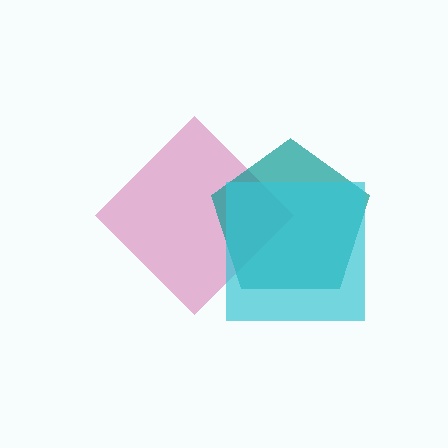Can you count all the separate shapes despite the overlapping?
Yes, there are 3 separate shapes.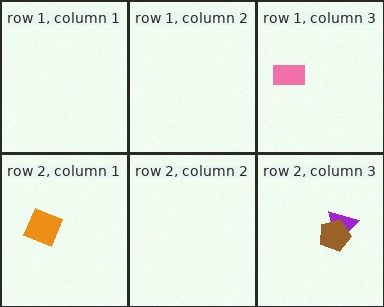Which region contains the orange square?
The row 2, column 1 region.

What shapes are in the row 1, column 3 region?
The pink rectangle.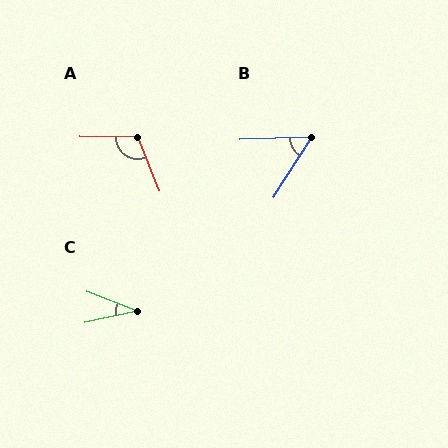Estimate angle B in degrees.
Approximately 55 degrees.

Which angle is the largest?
A, at approximately 112 degrees.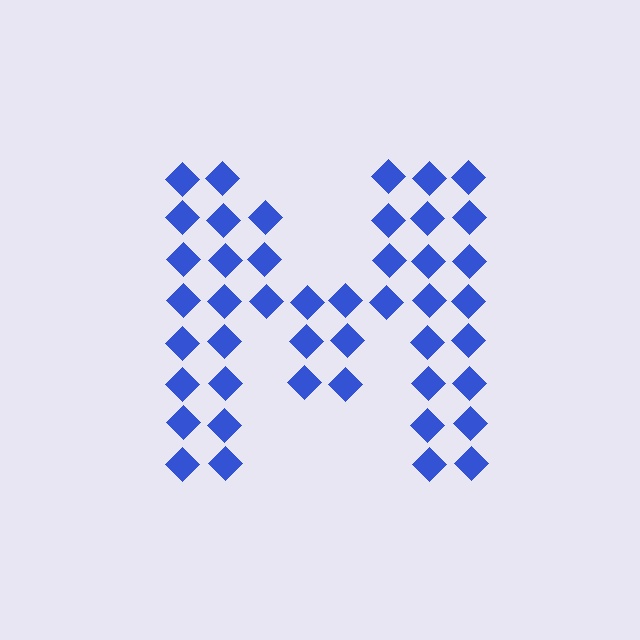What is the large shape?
The large shape is the letter M.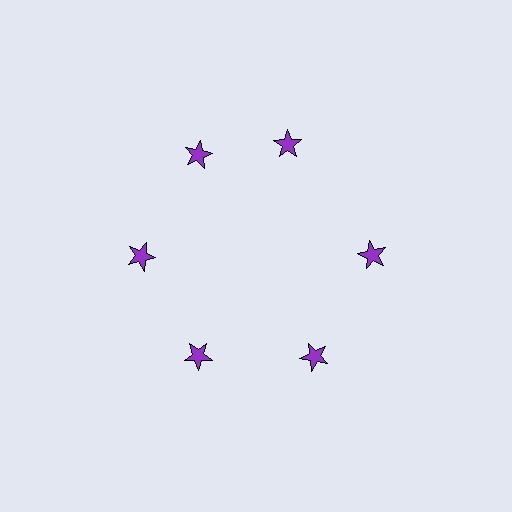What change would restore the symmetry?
The symmetry would be restored by rotating it back into even spacing with its neighbors so that all 6 stars sit at equal angles and equal distance from the center.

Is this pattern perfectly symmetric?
No. The 6 purple stars are arranged in a ring, but one element near the 1 o'clock position is rotated out of alignment along the ring, breaking the 6-fold rotational symmetry.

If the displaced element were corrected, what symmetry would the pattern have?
It would have 6-fold rotational symmetry — the pattern would map onto itself every 60 degrees.